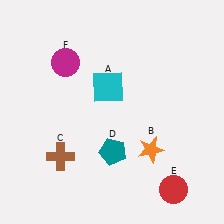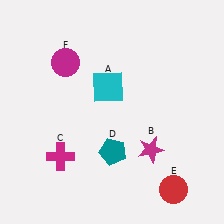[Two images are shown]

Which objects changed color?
B changed from orange to magenta. C changed from brown to magenta.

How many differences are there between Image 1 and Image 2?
There are 2 differences between the two images.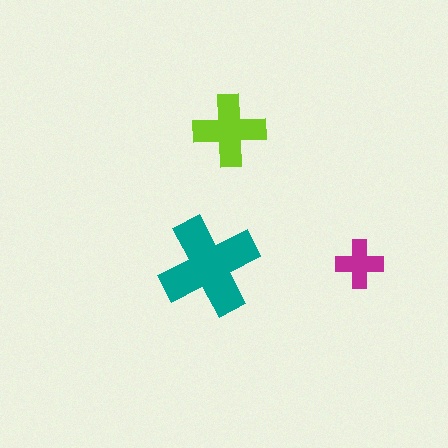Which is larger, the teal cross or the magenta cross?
The teal one.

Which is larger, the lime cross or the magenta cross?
The lime one.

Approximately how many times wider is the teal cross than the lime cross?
About 1.5 times wider.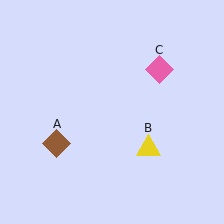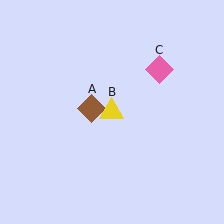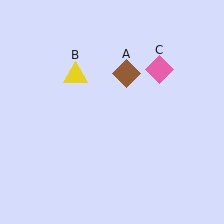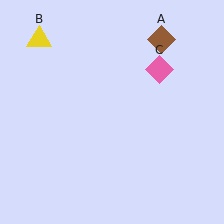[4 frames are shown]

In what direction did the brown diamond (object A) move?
The brown diamond (object A) moved up and to the right.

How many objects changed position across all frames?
2 objects changed position: brown diamond (object A), yellow triangle (object B).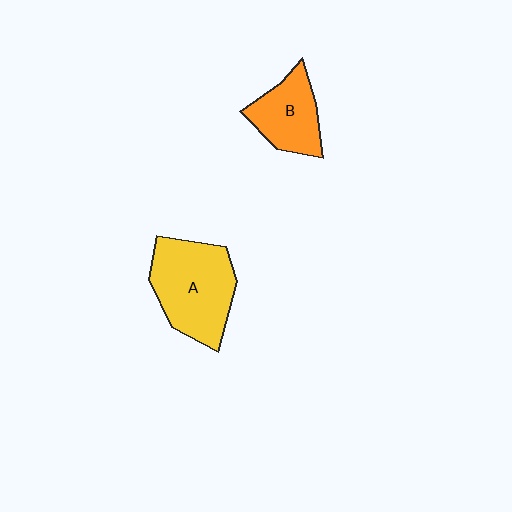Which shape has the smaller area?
Shape B (orange).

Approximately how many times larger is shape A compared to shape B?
Approximately 1.6 times.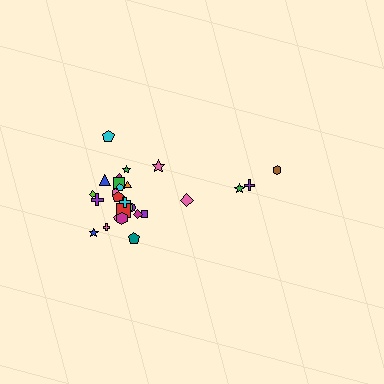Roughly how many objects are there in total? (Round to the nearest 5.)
Roughly 30 objects in total.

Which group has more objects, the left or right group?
The left group.